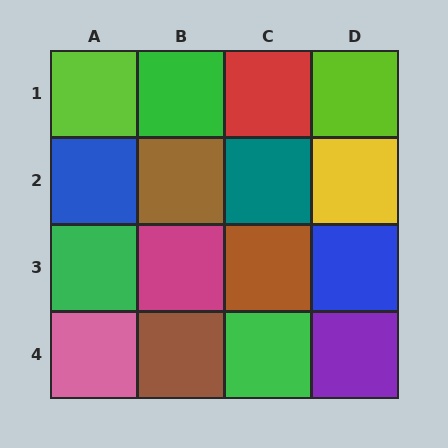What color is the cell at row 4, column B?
Brown.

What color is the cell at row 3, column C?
Brown.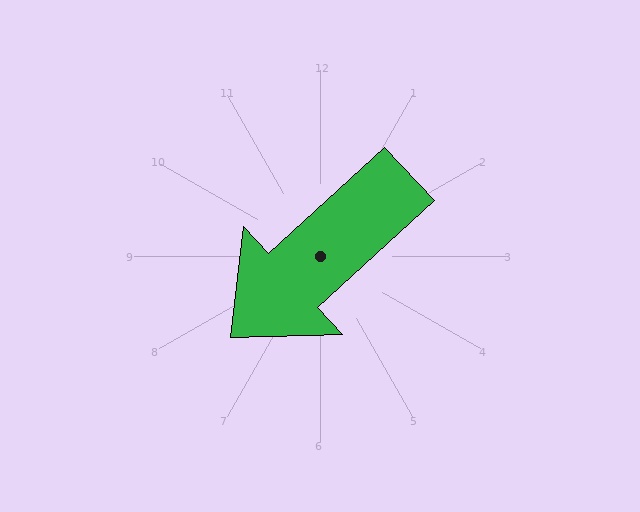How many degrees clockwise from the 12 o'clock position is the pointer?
Approximately 228 degrees.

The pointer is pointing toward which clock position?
Roughly 8 o'clock.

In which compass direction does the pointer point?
Southwest.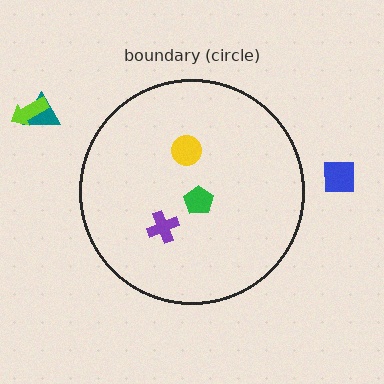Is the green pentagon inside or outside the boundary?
Inside.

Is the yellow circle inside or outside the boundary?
Inside.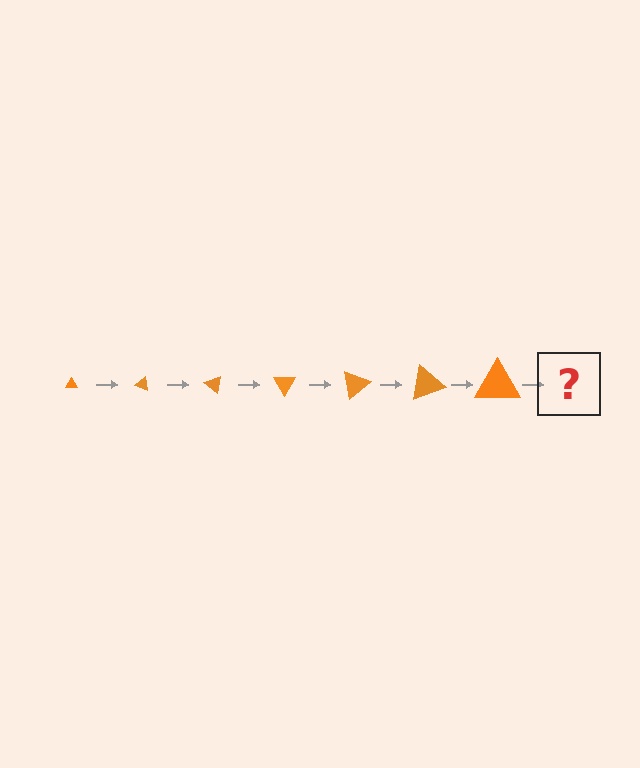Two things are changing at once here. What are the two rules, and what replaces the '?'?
The two rules are that the triangle grows larger each step and it rotates 20 degrees each step. The '?' should be a triangle, larger than the previous one and rotated 140 degrees from the start.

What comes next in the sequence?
The next element should be a triangle, larger than the previous one and rotated 140 degrees from the start.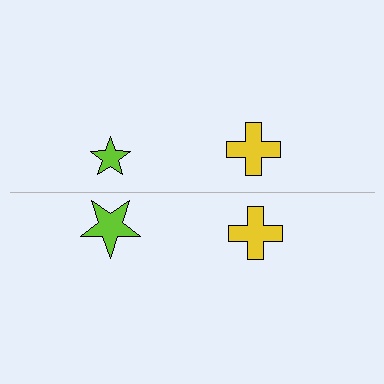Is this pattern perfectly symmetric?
No, the pattern is not perfectly symmetric. The lime star on the bottom side has a different size than its mirror counterpart.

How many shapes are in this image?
There are 4 shapes in this image.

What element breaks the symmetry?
The lime star on the bottom side has a different size than its mirror counterpart.